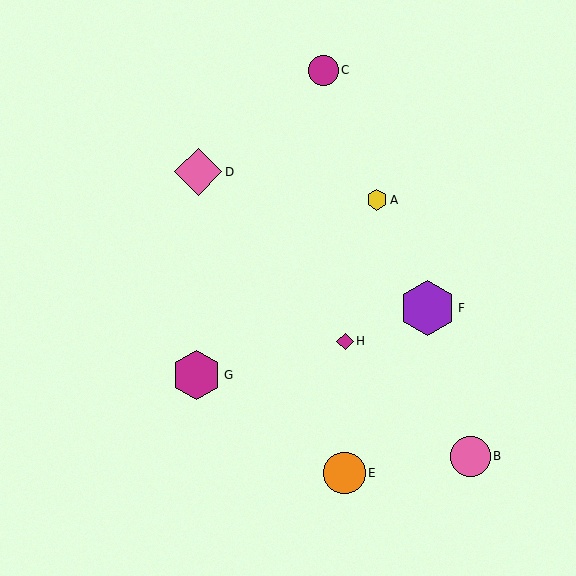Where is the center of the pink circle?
The center of the pink circle is at (470, 456).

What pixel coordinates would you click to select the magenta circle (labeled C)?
Click at (324, 70) to select the magenta circle C.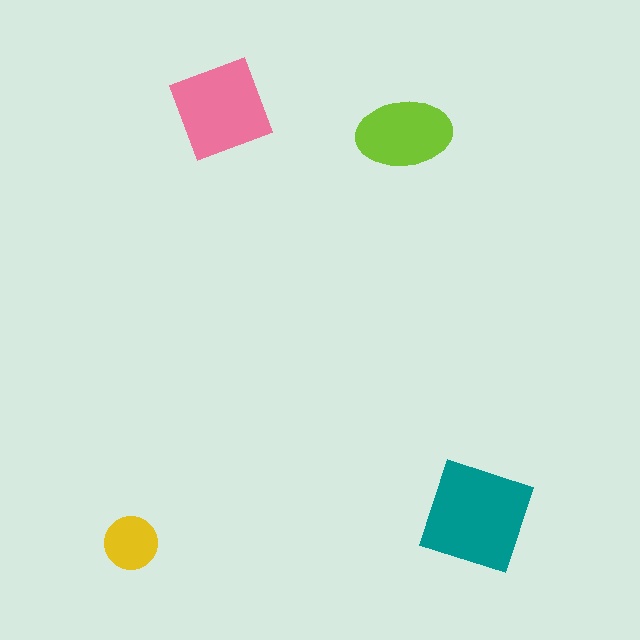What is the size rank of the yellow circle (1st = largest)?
4th.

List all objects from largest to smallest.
The teal square, the pink diamond, the lime ellipse, the yellow circle.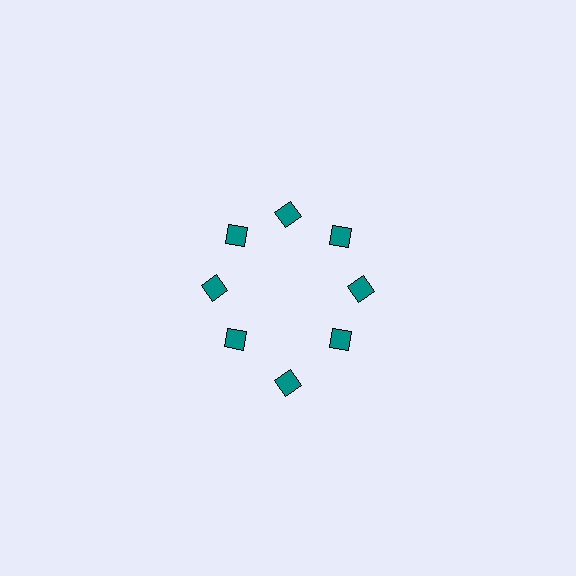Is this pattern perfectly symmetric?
No. The 8 teal diamonds are arranged in a ring, but one element near the 6 o'clock position is pushed outward from the center, breaking the 8-fold rotational symmetry.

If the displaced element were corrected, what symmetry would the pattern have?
It would have 8-fold rotational symmetry — the pattern would map onto itself every 45 degrees.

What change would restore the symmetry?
The symmetry would be restored by moving it inward, back onto the ring so that all 8 diamonds sit at equal angles and equal distance from the center.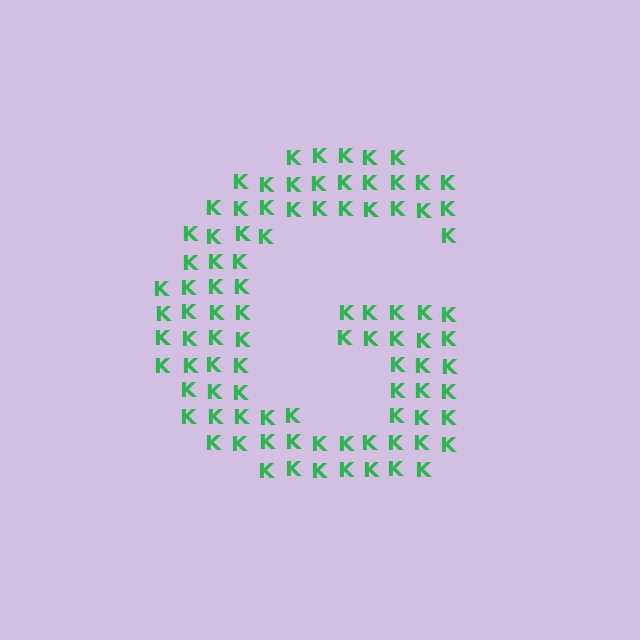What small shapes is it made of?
It is made of small letter K's.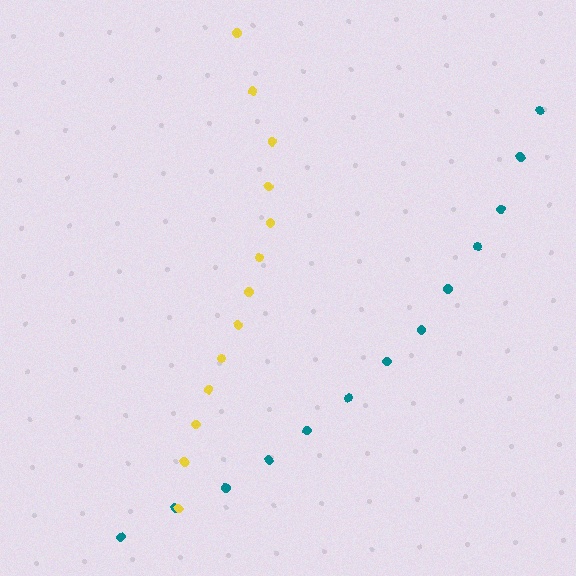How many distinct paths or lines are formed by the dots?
There are 2 distinct paths.